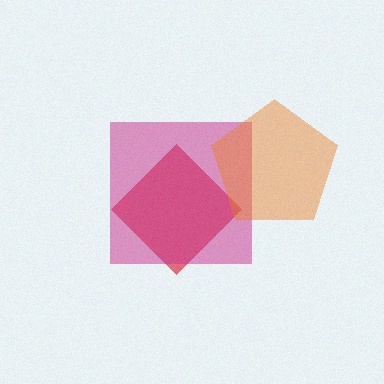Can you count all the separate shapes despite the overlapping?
Yes, there are 3 separate shapes.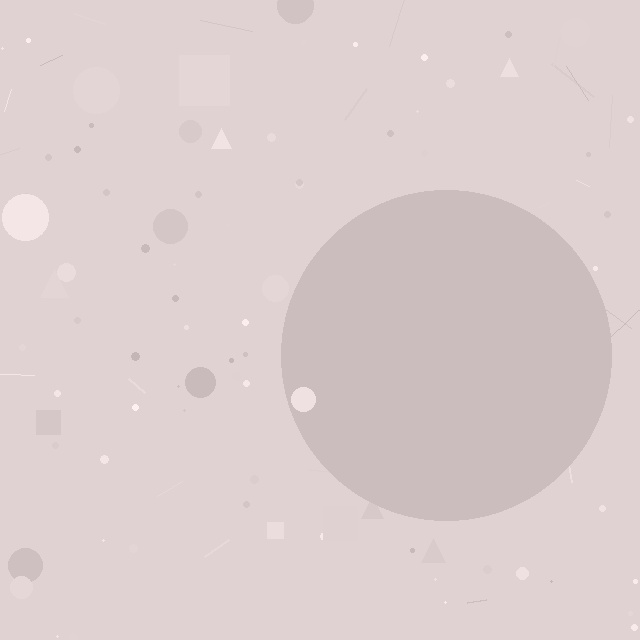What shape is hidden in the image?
A circle is hidden in the image.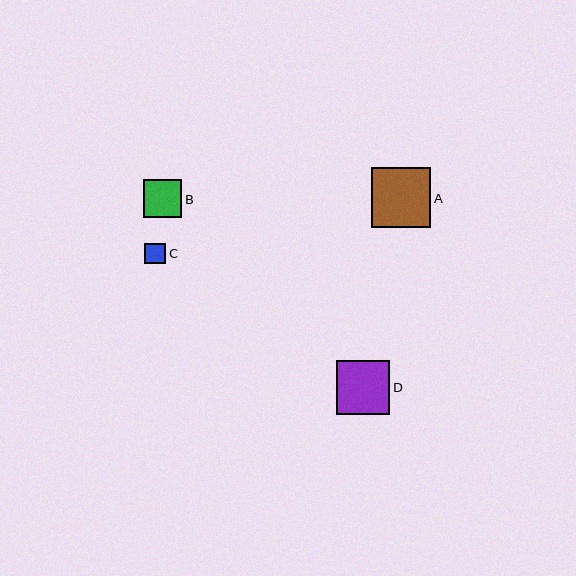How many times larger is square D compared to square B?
Square D is approximately 1.4 times the size of square B.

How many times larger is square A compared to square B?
Square A is approximately 1.5 times the size of square B.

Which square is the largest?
Square A is the largest with a size of approximately 60 pixels.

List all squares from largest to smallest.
From largest to smallest: A, D, B, C.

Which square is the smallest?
Square C is the smallest with a size of approximately 21 pixels.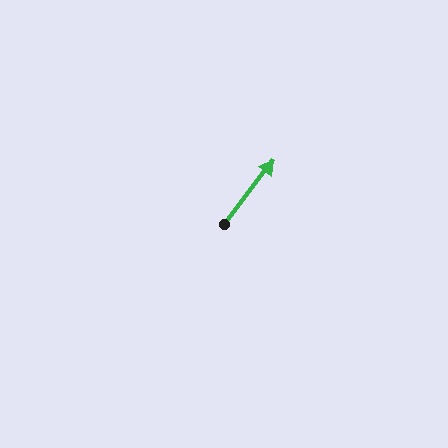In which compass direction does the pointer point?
Northeast.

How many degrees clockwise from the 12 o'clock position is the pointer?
Approximately 38 degrees.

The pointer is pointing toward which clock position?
Roughly 1 o'clock.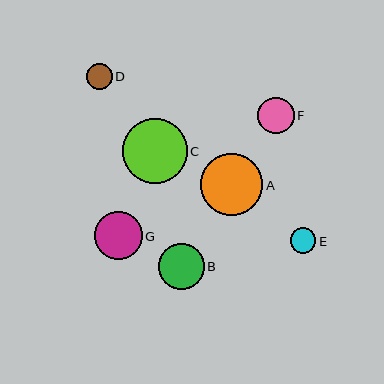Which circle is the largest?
Circle C is the largest with a size of approximately 64 pixels.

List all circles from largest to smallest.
From largest to smallest: C, A, G, B, F, D, E.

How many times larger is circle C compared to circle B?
Circle C is approximately 1.4 times the size of circle B.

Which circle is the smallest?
Circle E is the smallest with a size of approximately 26 pixels.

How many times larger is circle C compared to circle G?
Circle C is approximately 1.4 times the size of circle G.